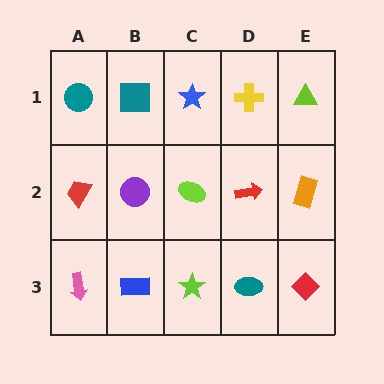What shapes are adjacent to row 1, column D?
A red arrow (row 2, column D), a blue star (row 1, column C), a lime triangle (row 1, column E).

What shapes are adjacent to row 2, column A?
A teal circle (row 1, column A), a pink arrow (row 3, column A), a purple circle (row 2, column B).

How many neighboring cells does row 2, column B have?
4.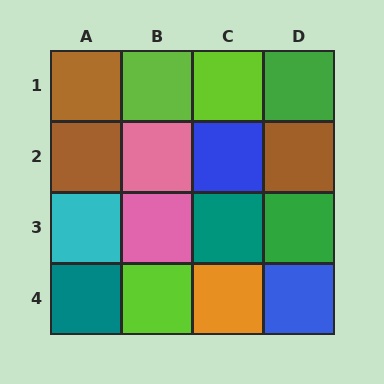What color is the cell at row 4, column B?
Lime.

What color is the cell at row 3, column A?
Cyan.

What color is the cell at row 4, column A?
Teal.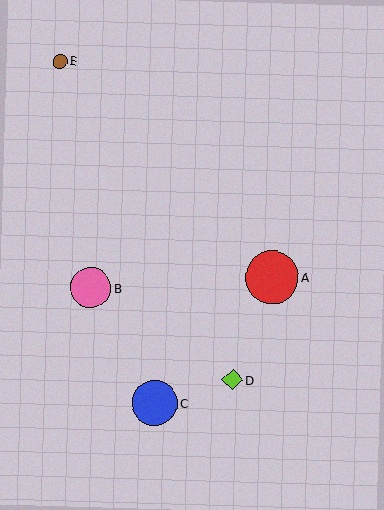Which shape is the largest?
The red circle (labeled A) is the largest.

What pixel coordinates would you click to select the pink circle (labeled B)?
Click at (91, 288) to select the pink circle B.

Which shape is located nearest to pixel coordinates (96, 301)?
The pink circle (labeled B) at (91, 288) is nearest to that location.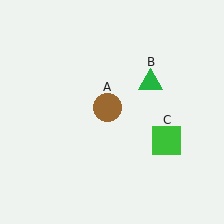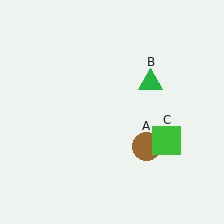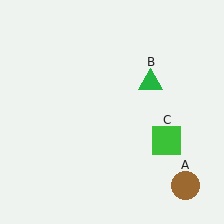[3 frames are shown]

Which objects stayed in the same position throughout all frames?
Green triangle (object B) and green square (object C) remained stationary.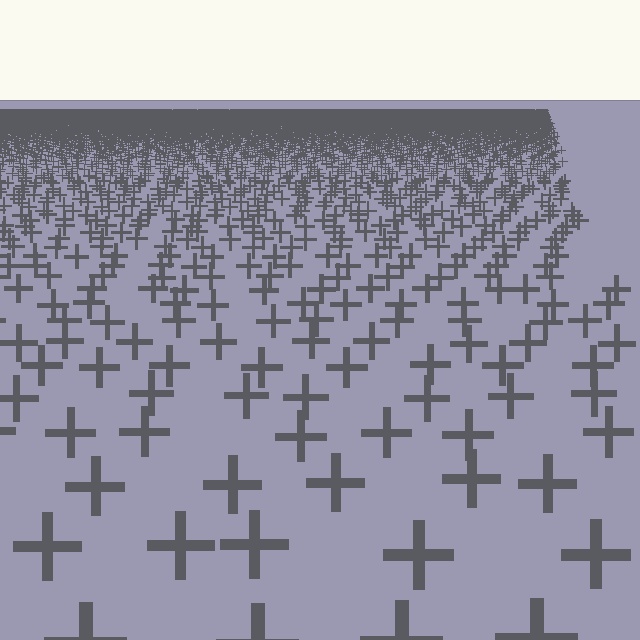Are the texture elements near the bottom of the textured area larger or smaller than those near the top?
Larger. Near the bottom, elements are closer to the viewer and appear at a bigger on-screen size.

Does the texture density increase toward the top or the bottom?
Density increases toward the top.